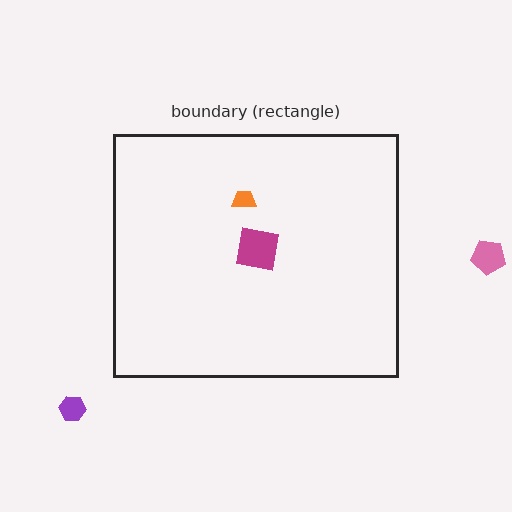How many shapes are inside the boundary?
2 inside, 2 outside.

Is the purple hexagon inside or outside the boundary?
Outside.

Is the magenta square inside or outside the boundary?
Inside.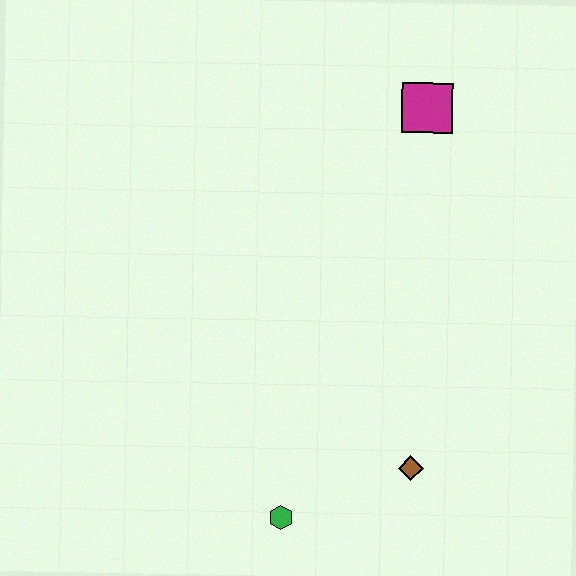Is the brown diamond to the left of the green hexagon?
No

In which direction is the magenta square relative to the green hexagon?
The magenta square is above the green hexagon.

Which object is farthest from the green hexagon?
The magenta square is farthest from the green hexagon.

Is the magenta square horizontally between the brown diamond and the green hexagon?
No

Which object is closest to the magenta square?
The brown diamond is closest to the magenta square.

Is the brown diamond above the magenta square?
No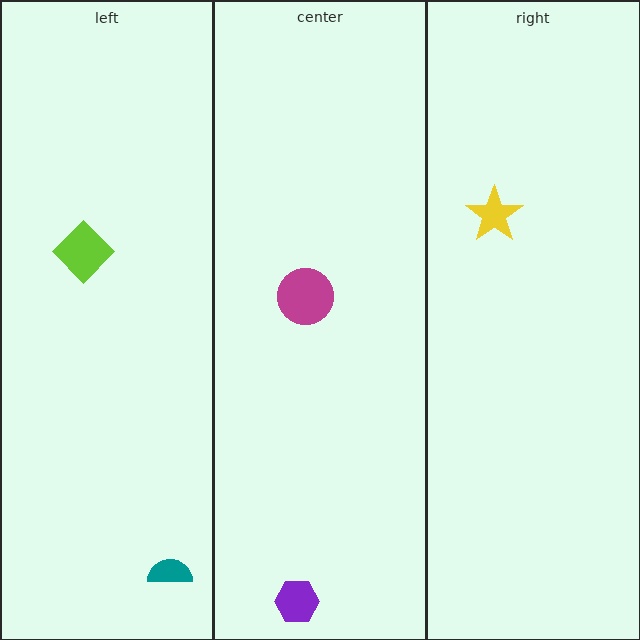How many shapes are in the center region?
2.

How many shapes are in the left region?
2.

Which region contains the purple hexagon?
The center region.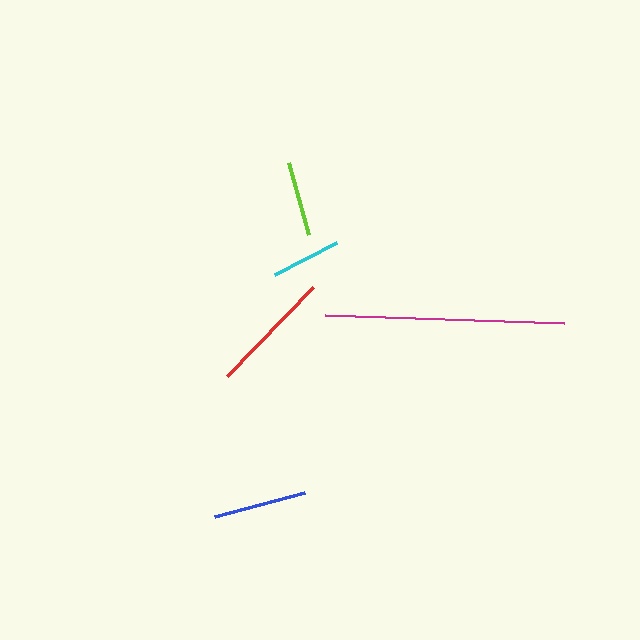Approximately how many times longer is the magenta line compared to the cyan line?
The magenta line is approximately 3.4 times the length of the cyan line.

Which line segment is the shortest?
The cyan line is the shortest at approximately 70 pixels.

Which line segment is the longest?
The magenta line is the longest at approximately 239 pixels.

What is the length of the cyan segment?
The cyan segment is approximately 70 pixels long.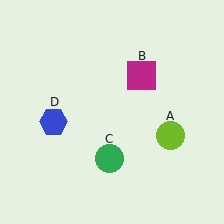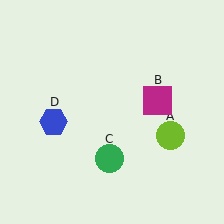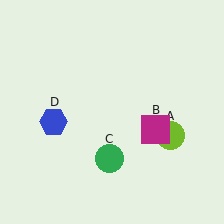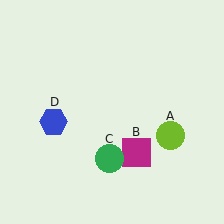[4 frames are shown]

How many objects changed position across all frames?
1 object changed position: magenta square (object B).